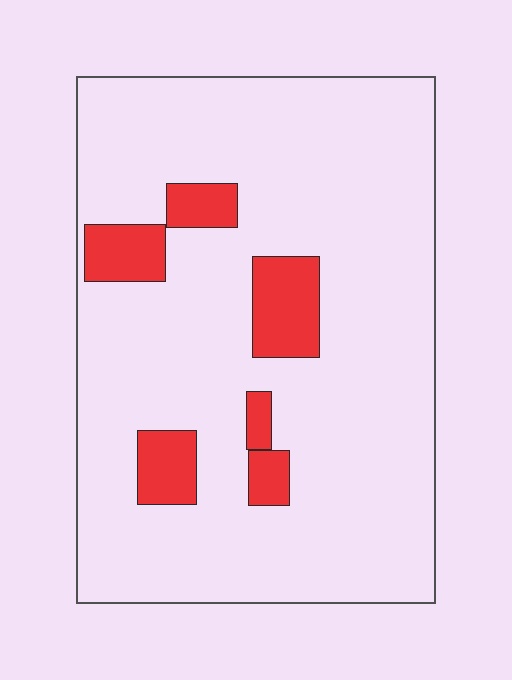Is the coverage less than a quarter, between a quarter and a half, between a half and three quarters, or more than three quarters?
Less than a quarter.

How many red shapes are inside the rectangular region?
6.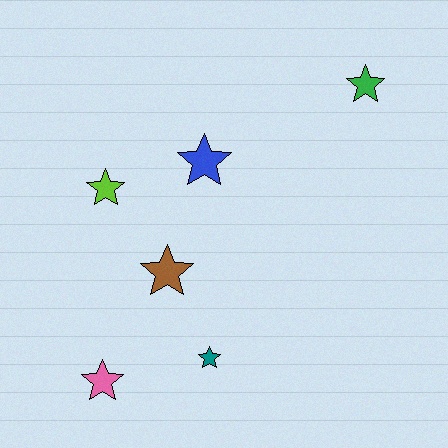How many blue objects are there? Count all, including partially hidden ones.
There is 1 blue object.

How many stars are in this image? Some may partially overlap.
There are 6 stars.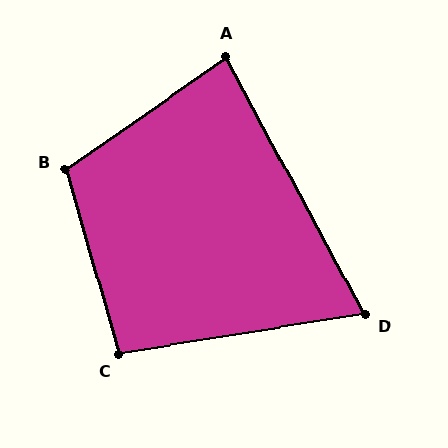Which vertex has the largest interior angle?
B, at approximately 109 degrees.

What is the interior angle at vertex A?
Approximately 83 degrees (acute).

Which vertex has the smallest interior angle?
D, at approximately 71 degrees.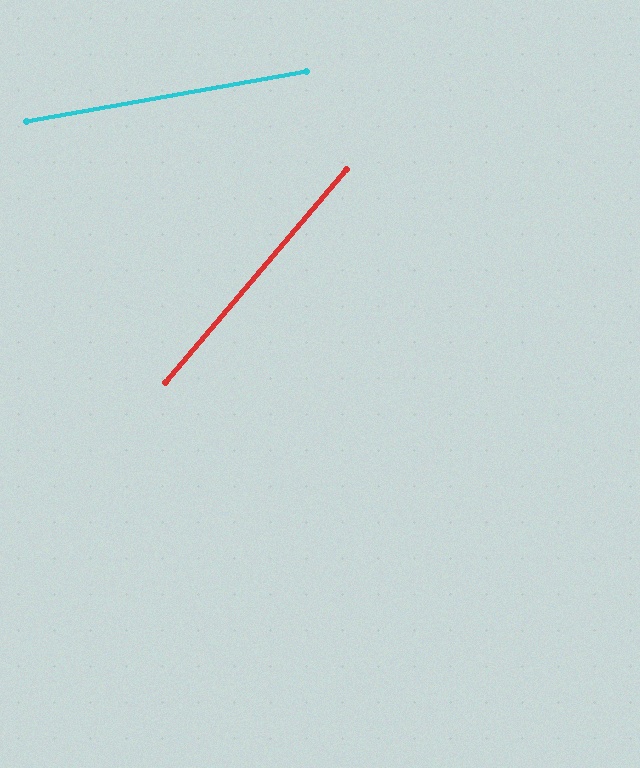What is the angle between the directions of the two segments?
Approximately 40 degrees.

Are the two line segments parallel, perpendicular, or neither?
Neither parallel nor perpendicular — they differ by about 40°.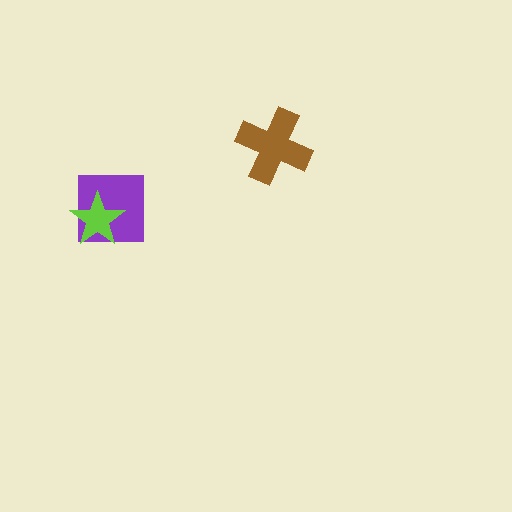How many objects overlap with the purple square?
1 object overlaps with the purple square.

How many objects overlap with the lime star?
1 object overlaps with the lime star.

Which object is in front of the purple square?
The lime star is in front of the purple square.